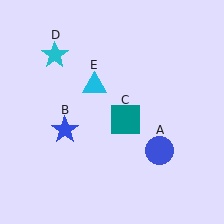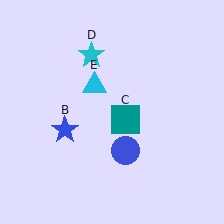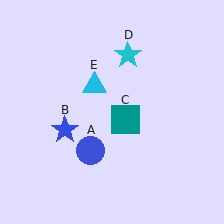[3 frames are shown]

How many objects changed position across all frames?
2 objects changed position: blue circle (object A), cyan star (object D).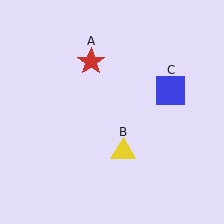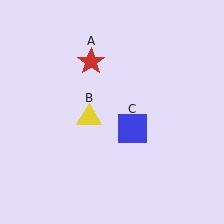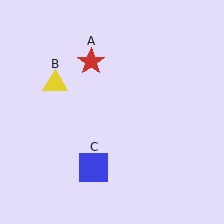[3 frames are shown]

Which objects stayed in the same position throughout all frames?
Red star (object A) remained stationary.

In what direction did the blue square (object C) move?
The blue square (object C) moved down and to the left.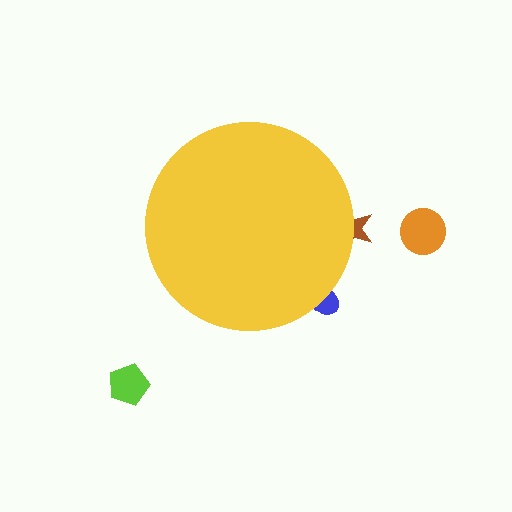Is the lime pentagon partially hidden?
No, the lime pentagon is fully visible.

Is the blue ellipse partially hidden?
Yes, the blue ellipse is partially hidden behind the yellow circle.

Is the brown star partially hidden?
Yes, the brown star is partially hidden behind the yellow circle.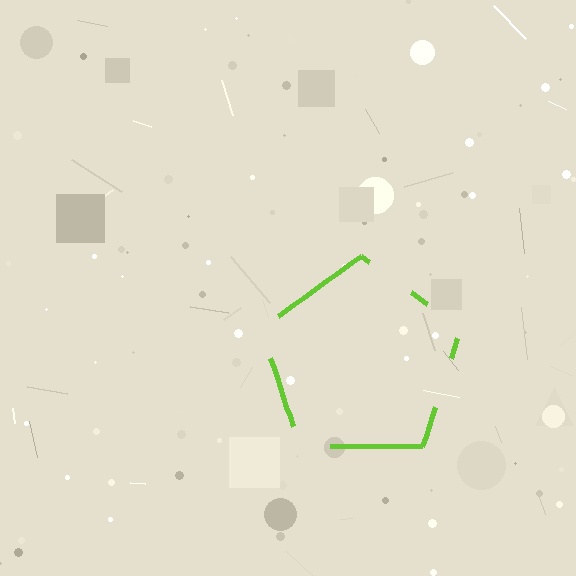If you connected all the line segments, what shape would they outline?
They would outline a pentagon.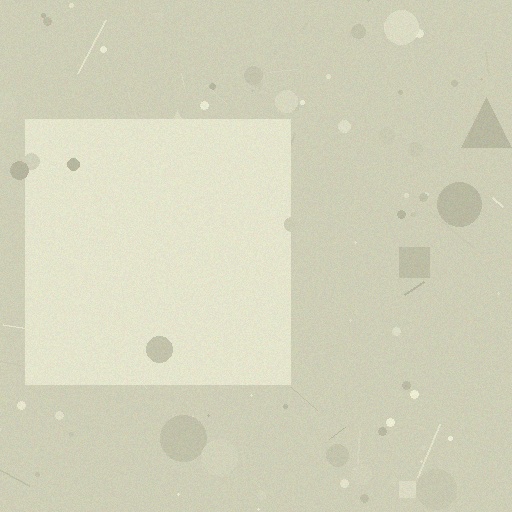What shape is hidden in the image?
A square is hidden in the image.